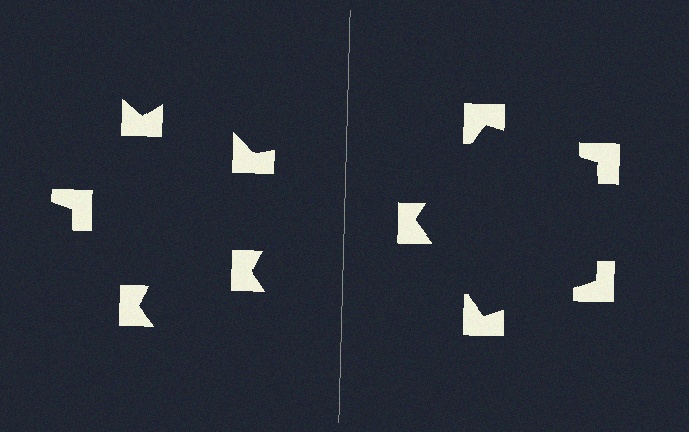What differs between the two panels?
The notched squares are positioned identically on both sides; only the wedge orientations differ. On the right they align to a pentagon; on the left they are misaligned.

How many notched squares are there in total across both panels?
10 — 5 on each side.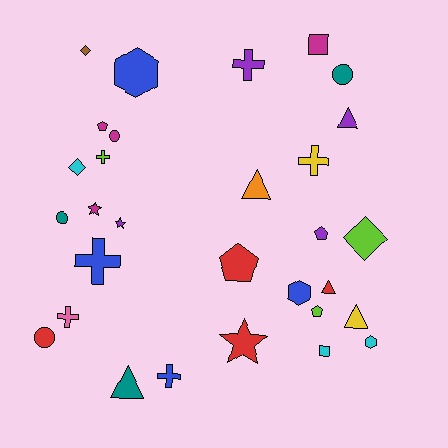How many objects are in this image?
There are 30 objects.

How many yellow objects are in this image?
There are 2 yellow objects.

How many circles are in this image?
There are 4 circles.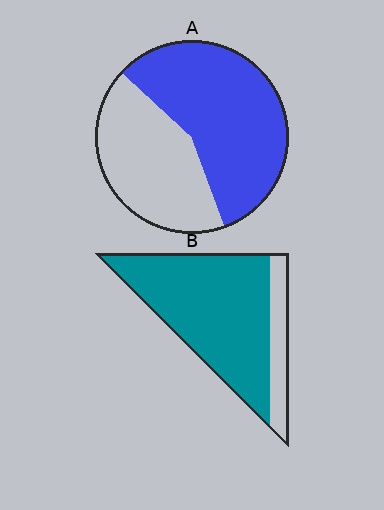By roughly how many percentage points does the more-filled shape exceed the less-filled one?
By roughly 25 percentage points (B over A).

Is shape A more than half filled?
Yes.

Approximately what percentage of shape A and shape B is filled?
A is approximately 60% and B is approximately 80%.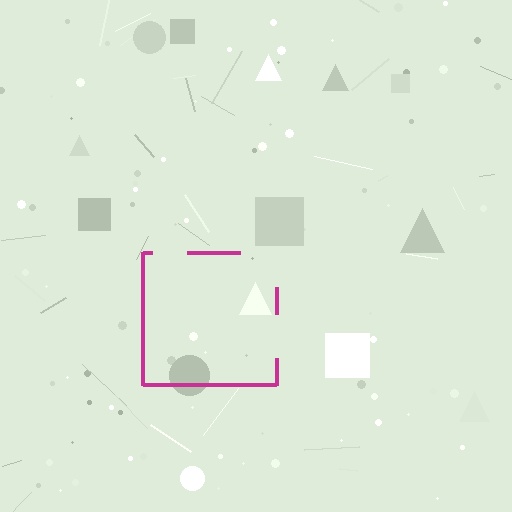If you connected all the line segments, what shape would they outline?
They would outline a square.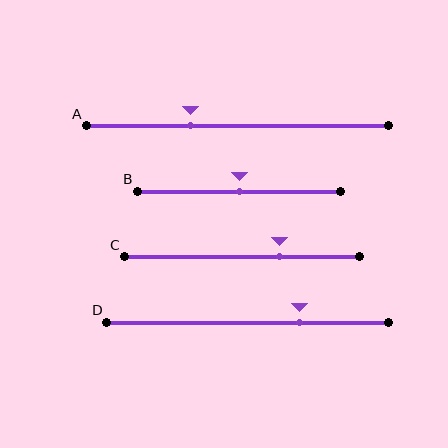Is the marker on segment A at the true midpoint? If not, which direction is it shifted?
No, the marker on segment A is shifted to the left by about 15% of the segment length.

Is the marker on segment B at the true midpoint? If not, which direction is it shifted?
Yes, the marker on segment B is at the true midpoint.